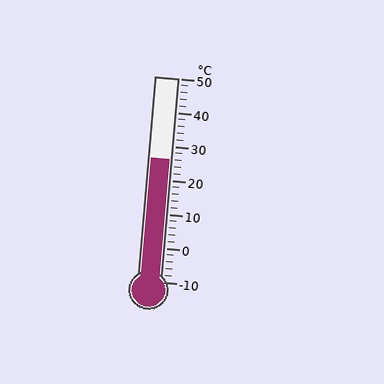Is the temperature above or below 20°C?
The temperature is above 20°C.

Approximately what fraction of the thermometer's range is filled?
The thermometer is filled to approximately 60% of its range.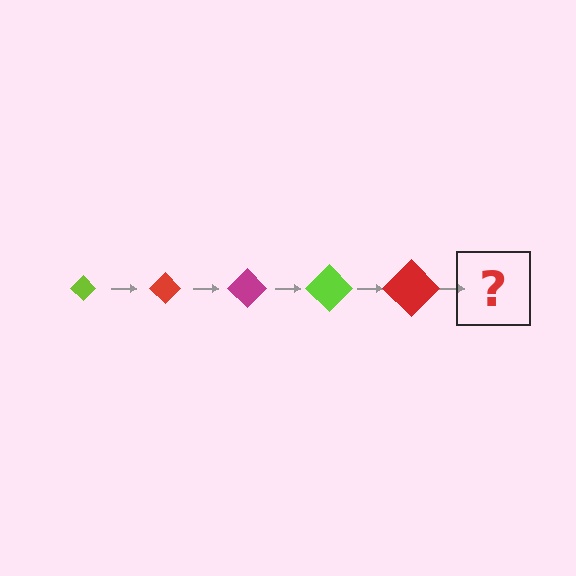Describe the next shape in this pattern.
It should be a magenta diamond, larger than the previous one.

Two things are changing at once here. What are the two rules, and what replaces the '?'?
The two rules are that the diamond grows larger each step and the color cycles through lime, red, and magenta. The '?' should be a magenta diamond, larger than the previous one.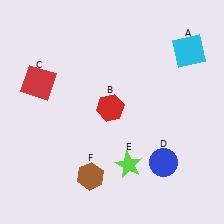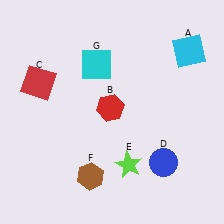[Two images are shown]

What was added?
A cyan square (G) was added in Image 2.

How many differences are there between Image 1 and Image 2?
There is 1 difference between the two images.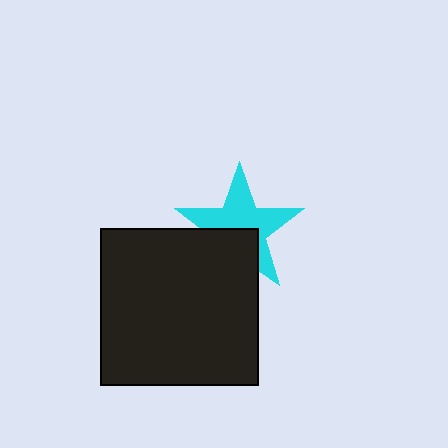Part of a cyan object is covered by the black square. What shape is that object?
It is a star.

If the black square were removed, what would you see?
You would see the complete cyan star.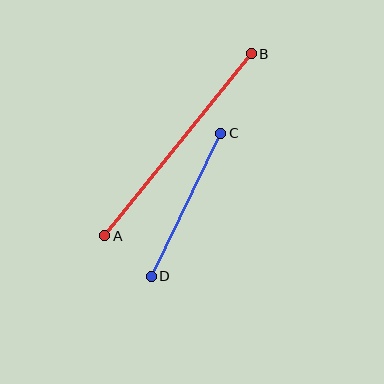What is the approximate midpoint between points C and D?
The midpoint is at approximately (186, 205) pixels.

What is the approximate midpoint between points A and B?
The midpoint is at approximately (178, 145) pixels.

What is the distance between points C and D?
The distance is approximately 159 pixels.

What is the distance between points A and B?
The distance is approximately 234 pixels.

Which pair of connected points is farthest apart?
Points A and B are farthest apart.